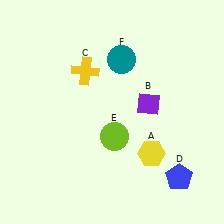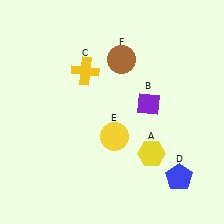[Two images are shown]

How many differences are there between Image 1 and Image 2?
There are 2 differences between the two images.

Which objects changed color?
E changed from lime to yellow. F changed from teal to brown.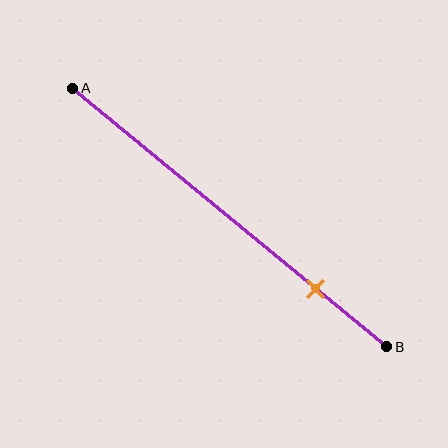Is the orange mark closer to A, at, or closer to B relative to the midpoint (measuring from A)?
The orange mark is closer to point B than the midpoint of segment AB.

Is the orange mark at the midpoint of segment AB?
No, the mark is at about 75% from A, not at the 50% midpoint.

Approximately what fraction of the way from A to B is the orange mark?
The orange mark is approximately 75% of the way from A to B.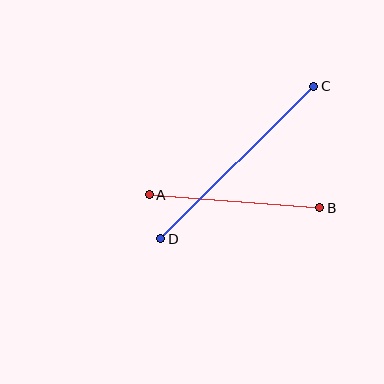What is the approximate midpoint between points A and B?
The midpoint is at approximately (234, 201) pixels.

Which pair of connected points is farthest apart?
Points C and D are farthest apart.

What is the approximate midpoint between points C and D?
The midpoint is at approximately (237, 162) pixels.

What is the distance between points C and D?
The distance is approximately 216 pixels.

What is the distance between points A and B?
The distance is approximately 171 pixels.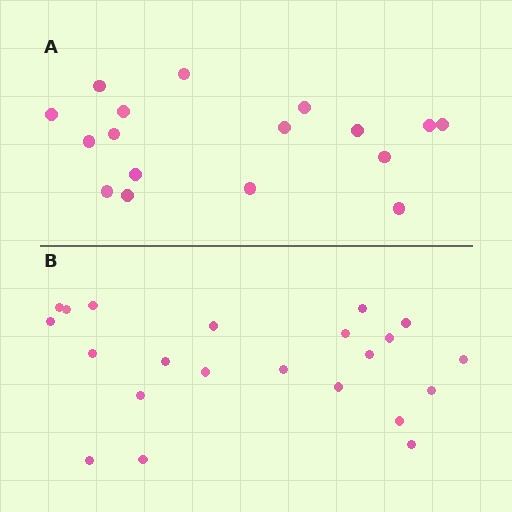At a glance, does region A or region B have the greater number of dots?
Region B (the bottom region) has more dots.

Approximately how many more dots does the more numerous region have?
Region B has about 5 more dots than region A.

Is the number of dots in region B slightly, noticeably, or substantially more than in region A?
Region B has noticeably more, but not dramatically so. The ratio is roughly 1.3 to 1.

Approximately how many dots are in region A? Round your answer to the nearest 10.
About 20 dots. (The exact count is 17, which rounds to 20.)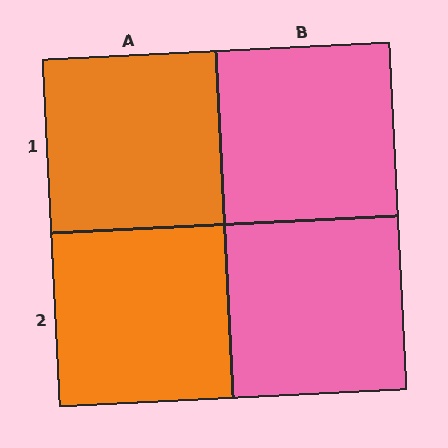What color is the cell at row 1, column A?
Orange.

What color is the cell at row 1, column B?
Pink.